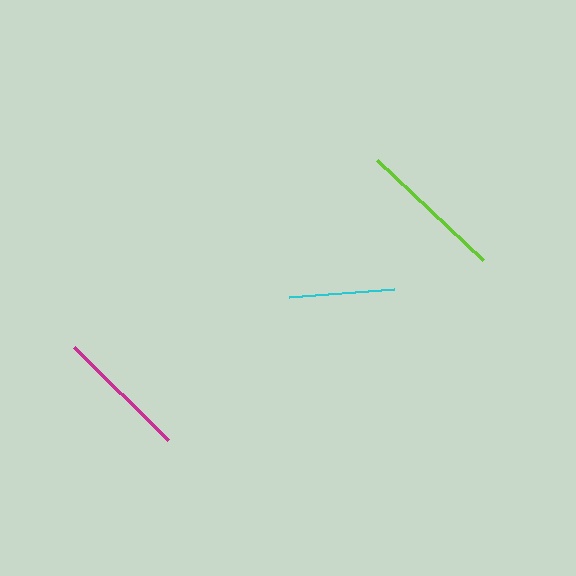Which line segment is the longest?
The lime line is the longest at approximately 145 pixels.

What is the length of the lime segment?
The lime segment is approximately 145 pixels long.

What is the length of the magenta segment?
The magenta segment is approximately 132 pixels long.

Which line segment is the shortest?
The cyan line is the shortest at approximately 105 pixels.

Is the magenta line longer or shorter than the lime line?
The lime line is longer than the magenta line.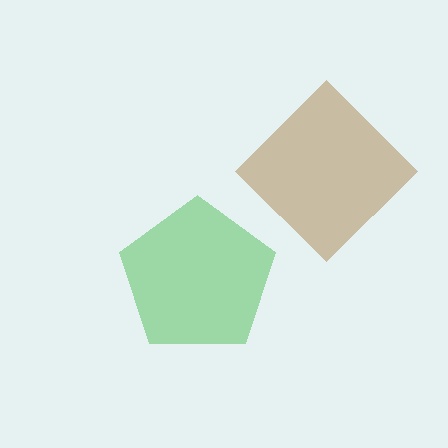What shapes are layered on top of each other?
The layered shapes are: a brown diamond, a green pentagon.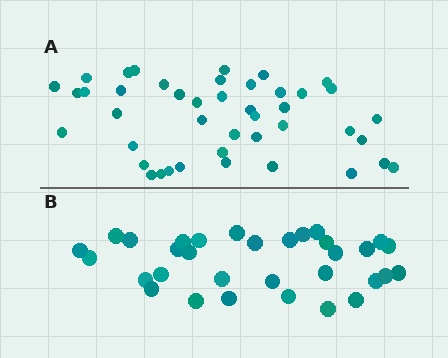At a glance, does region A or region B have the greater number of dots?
Region A (the top region) has more dots.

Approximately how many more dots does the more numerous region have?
Region A has roughly 12 or so more dots than region B.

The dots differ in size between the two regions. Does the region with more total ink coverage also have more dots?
No. Region B has more total ink coverage because its dots are larger, but region A actually contains more individual dots. Total area can be misleading — the number of items is what matters here.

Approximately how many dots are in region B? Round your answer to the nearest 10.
About 30 dots. (The exact count is 32, which rounds to 30.)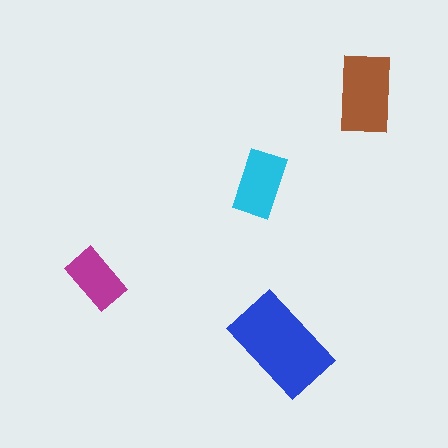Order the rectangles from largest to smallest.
the blue one, the brown one, the cyan one, the magenta one.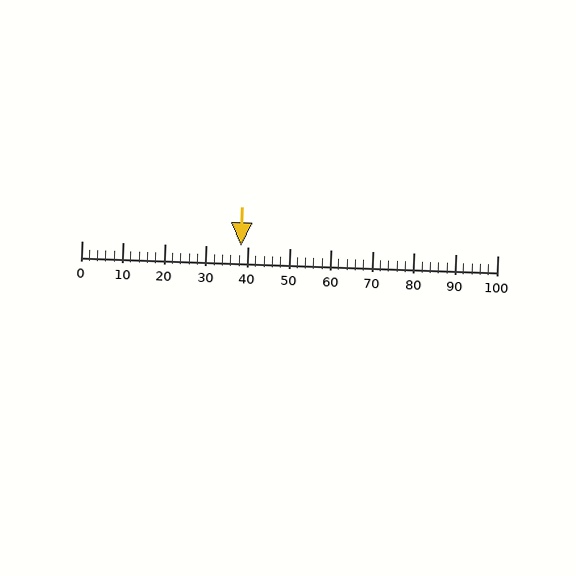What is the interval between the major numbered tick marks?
The major tick marks are spaced 10 units apart.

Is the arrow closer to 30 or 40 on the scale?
The arrow is closer to 40.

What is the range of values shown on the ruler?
The ruler shows values from 0 to 100.